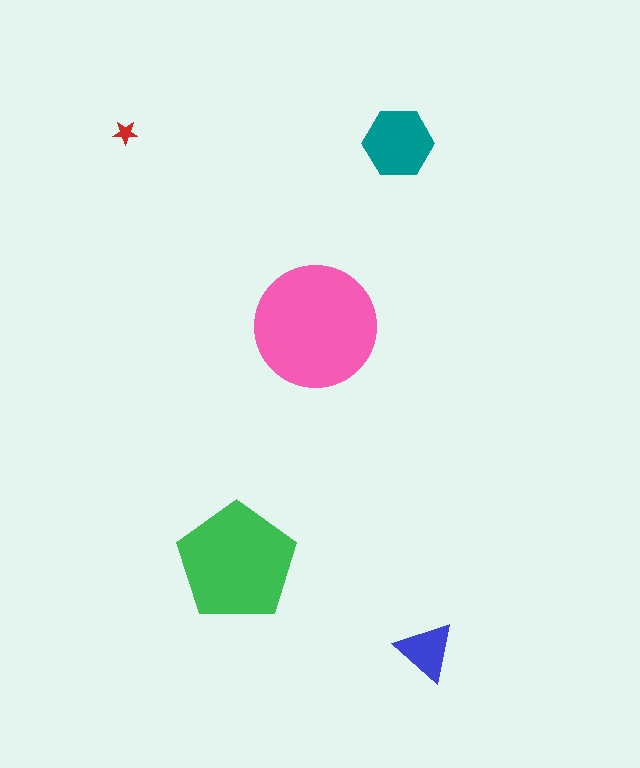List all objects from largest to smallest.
The pink circle, the green pentagon, the teal hexagon, the blue triangle, the red star.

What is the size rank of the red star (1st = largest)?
5th.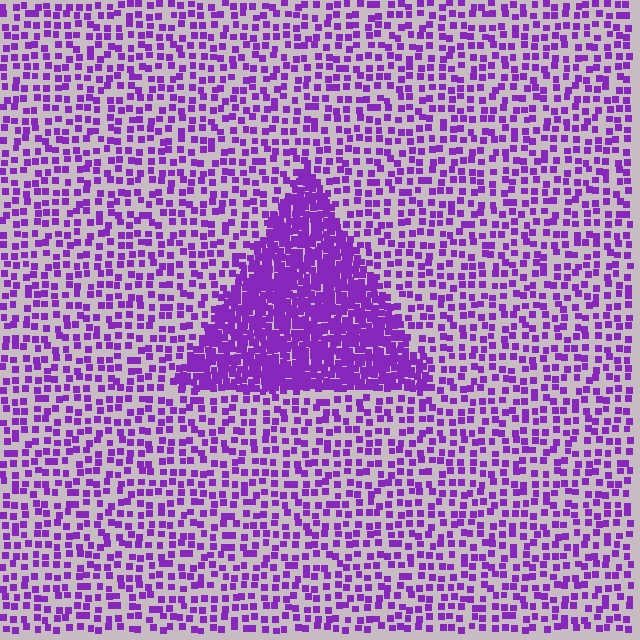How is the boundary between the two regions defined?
The boundary is defined by a change in element density (approximately 2.8x ratio). All elements are the same color, size, and shape.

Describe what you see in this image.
The image contains small purple elements arranged at two different densities. A triangle-shaped region is visible where the elements are more densely packed than the surrounding area.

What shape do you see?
I see a triangle.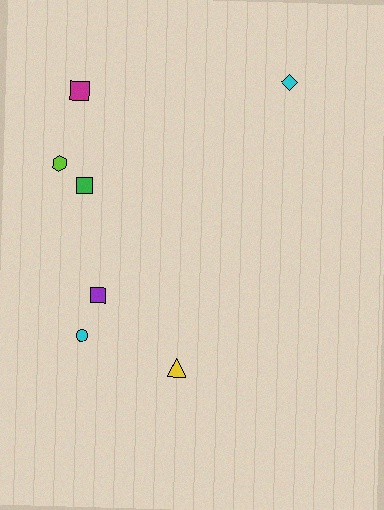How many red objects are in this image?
There are no red objects.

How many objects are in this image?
There are 7 objects.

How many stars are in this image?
There are no stars.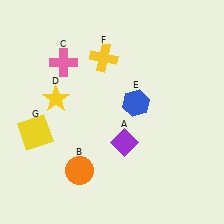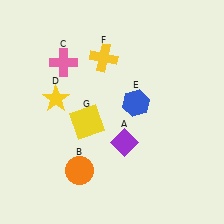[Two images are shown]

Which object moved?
The yellow square (G) moved right.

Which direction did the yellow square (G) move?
The yellow square (G) moved right.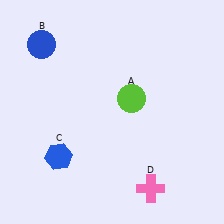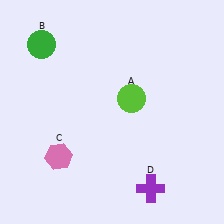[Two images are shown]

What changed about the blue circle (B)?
In Image 1, B is blue. In Image 2, it changed to green.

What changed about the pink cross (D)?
In Image 1, D is pink. In Image 2, it changed to purple.